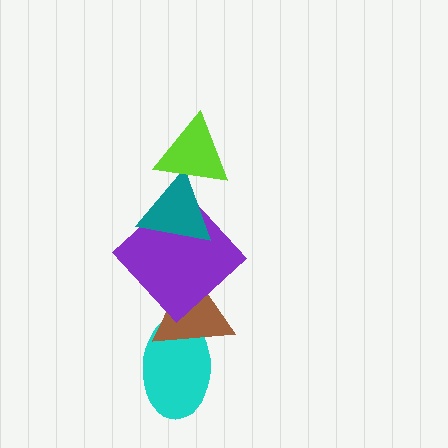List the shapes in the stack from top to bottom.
From top to bottom: the lime triangle, the teal triangle, the purple diamond, the brown triangle, the cyan ellipse.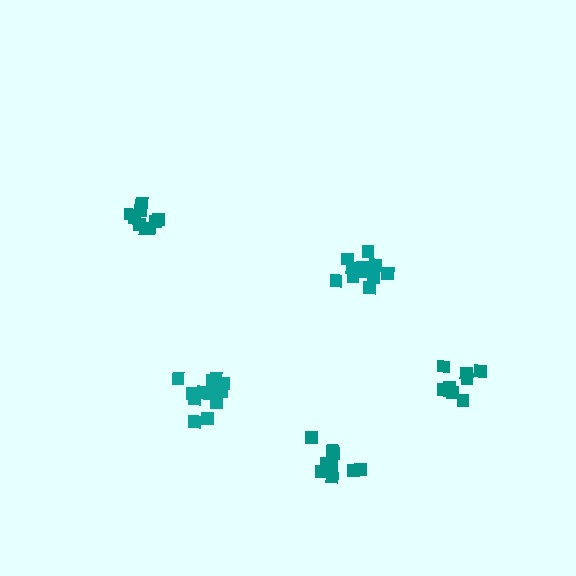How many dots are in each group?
Group 1: 9 dots, Group 2: 12 dots, Group 3: 11 dots, Group 4: 8 dots, Group 5: 9 dots (49 total).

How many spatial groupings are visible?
There are 5 spatial groupings.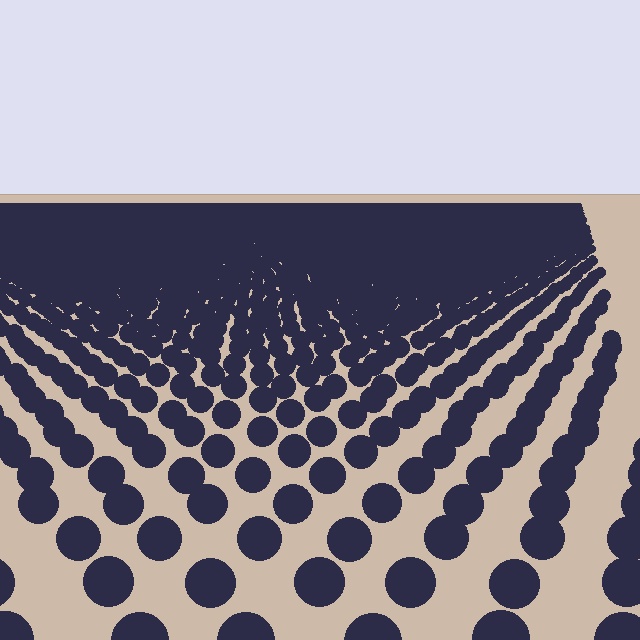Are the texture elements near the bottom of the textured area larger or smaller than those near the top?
Larger. Near the bottom, elements are closer to the viewer and appear at a bigger on-screen size.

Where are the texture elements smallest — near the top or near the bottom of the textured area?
Near the top.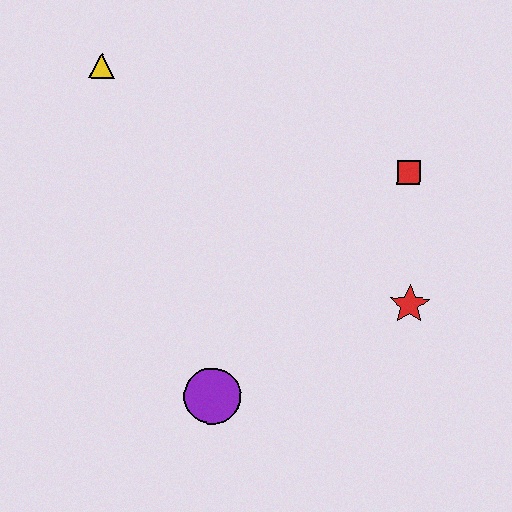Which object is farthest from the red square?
The yellow triangle is farthest from the red square.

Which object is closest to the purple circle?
The red star is closest to the purple circle.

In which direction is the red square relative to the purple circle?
The red square is above the purple circle.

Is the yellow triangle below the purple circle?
No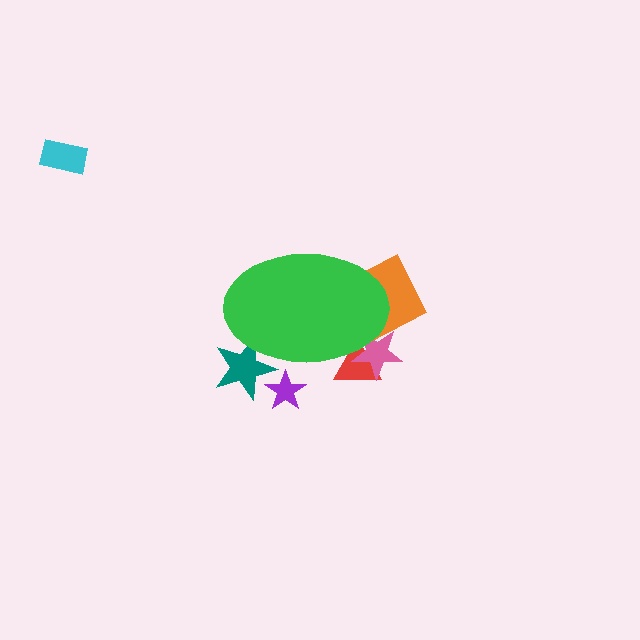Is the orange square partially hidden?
Yes, the orange square is partially hidden behind the green ellipse.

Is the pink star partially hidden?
Yes, the pink star is partially hidden behind the green ellipse.